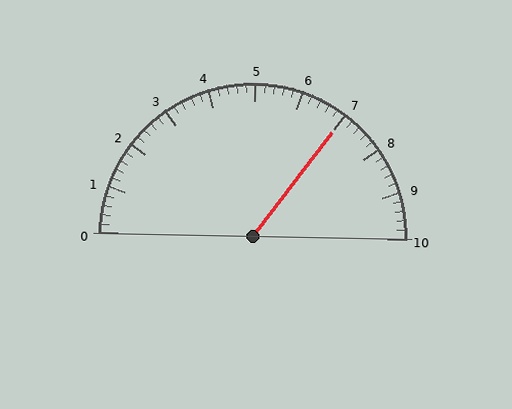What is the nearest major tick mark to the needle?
The nearest major tick mark is 7.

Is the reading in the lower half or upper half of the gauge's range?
The reading is in the upper half of the range (0 to 10).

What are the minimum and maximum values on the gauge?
The gauge ranges from 0 to 10.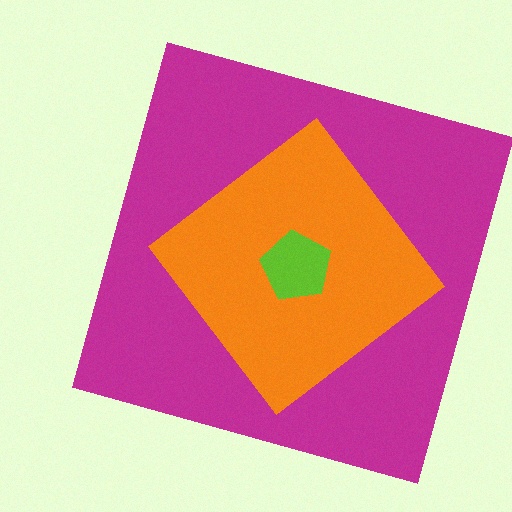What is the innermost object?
The lime pentagon.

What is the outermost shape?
The magenta square.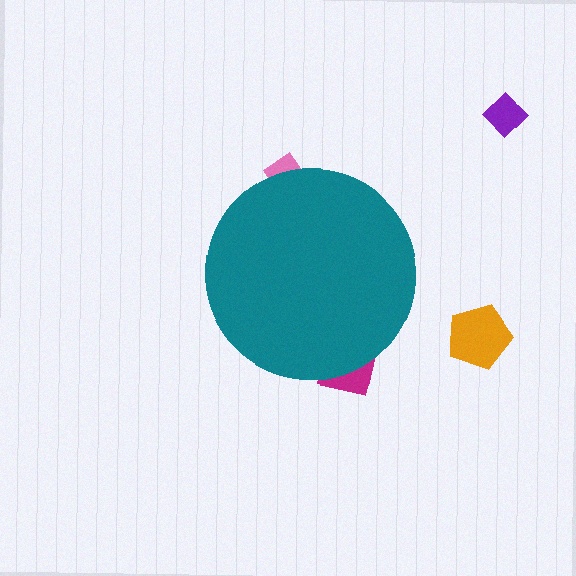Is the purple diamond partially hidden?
No, the purple diamond is fully visible.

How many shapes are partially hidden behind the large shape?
2 shapes are partially hidden.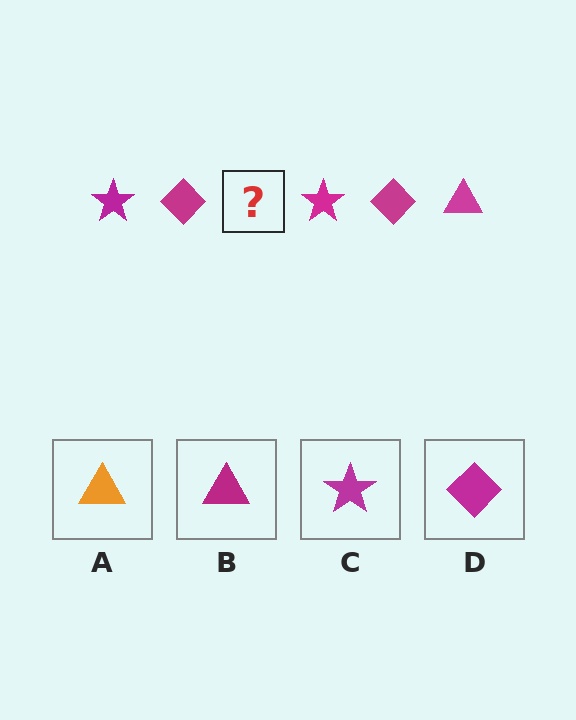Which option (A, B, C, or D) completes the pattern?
B.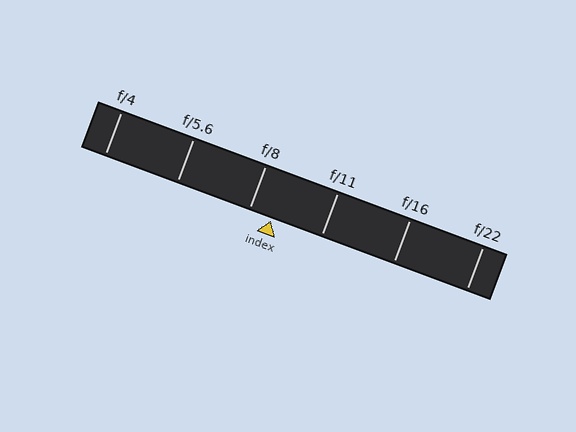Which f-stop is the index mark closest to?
The index mark is closest to f/8.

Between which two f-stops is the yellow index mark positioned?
The index mark is between f/8 and f/11.